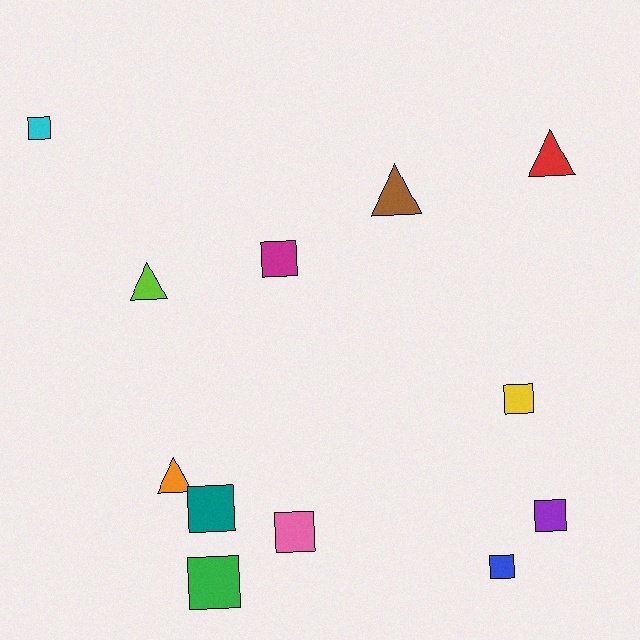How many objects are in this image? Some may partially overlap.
There are 12 objects.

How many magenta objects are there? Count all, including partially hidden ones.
There is 1 magenta object.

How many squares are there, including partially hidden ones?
There are 8 squares.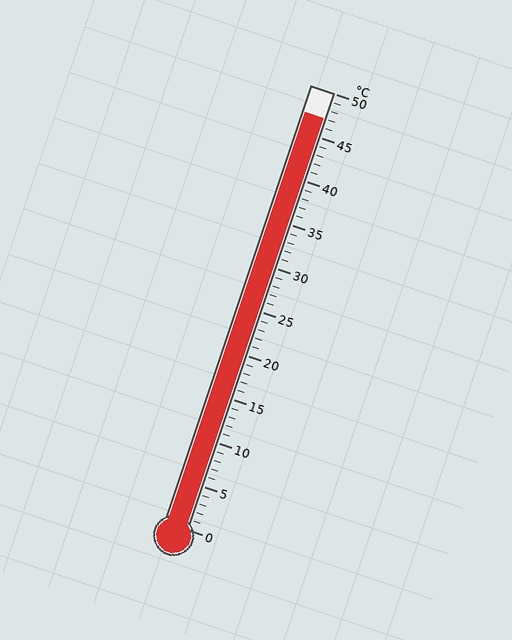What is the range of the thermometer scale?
The thermometer scale ranges from 0°C to 50°C.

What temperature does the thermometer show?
The thermometer shows approximately 47°C.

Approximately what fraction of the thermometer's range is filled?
The thermometer is filled to approximately 95% of its range.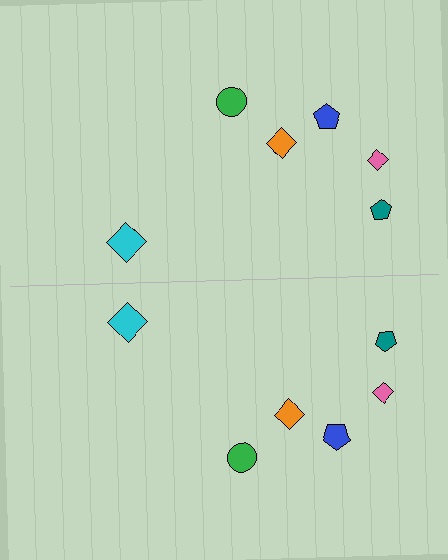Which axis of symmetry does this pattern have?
The pattern has a horizontal axis of symmetry running through the center of the image.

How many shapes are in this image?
There are 12 shapes in this image.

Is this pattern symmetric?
Yes, this pattern has bilateral (reflection) symmetry.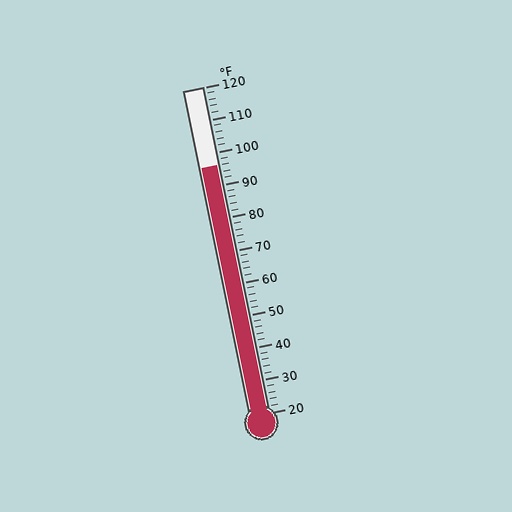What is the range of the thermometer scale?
The thermometer scale ranges from 20°F to 120°F.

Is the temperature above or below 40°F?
The temperature is above 40°F.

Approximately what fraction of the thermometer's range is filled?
The thermometer is filled to approximately 75% of its range.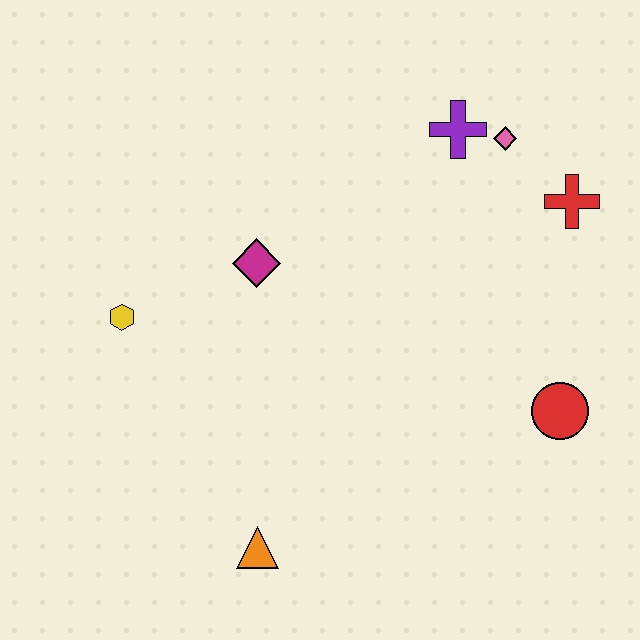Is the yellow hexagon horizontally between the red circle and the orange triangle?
No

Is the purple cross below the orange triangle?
No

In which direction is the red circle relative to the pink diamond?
The red circle is below the pink diamond.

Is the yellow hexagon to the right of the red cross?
No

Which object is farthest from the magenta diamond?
The red circle is farthest from the magenta diamond.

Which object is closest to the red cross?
The pink diamond is closest to the red cross.